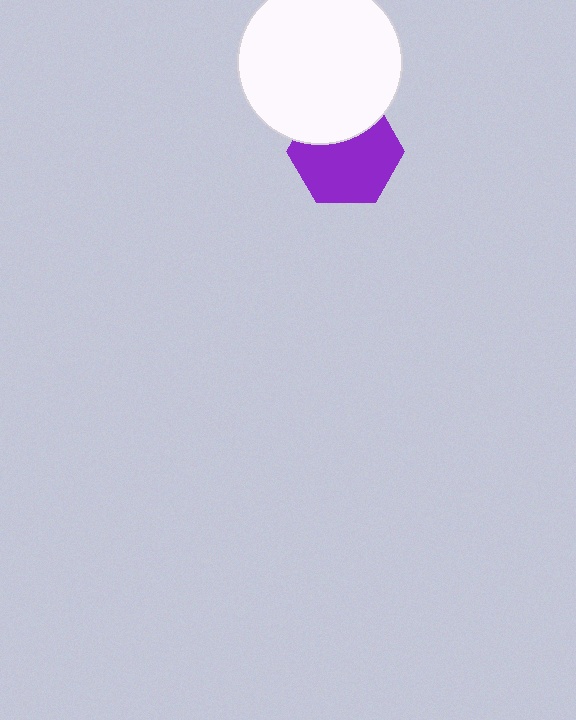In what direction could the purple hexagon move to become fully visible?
The purple hexagon could move down. That would shift it out from behind the white circle entirely.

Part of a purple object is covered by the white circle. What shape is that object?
It is a hexagon.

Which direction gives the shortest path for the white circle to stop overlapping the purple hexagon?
Moving up gives the shortest separation.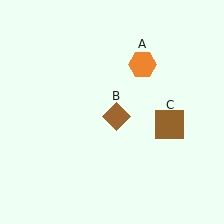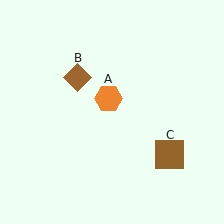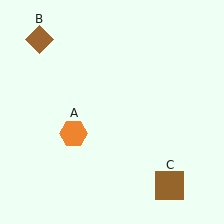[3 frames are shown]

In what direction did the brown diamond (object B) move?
The brown diamond (object B) moved up and to the left.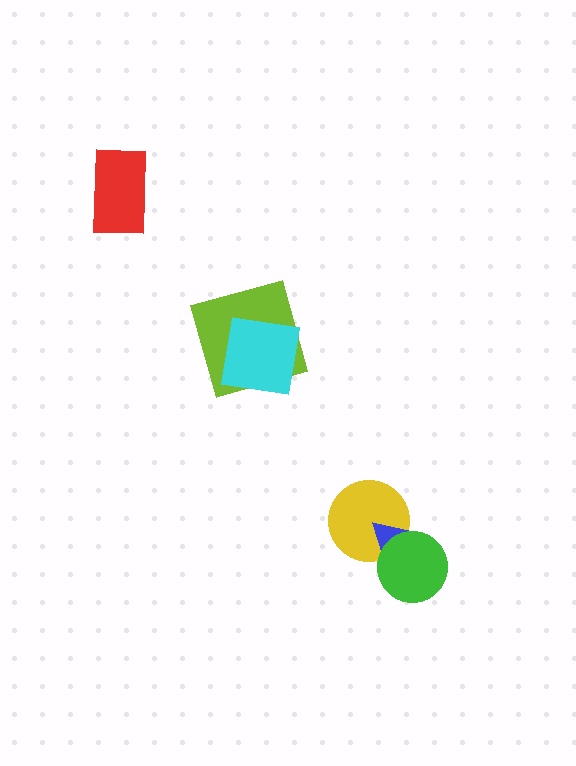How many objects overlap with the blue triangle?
2 objects overlap with the blue triangle.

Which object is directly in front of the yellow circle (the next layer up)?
The blue triangle is directly in front of the yellow circle.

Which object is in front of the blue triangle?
The green circle is in front of the blue triangle.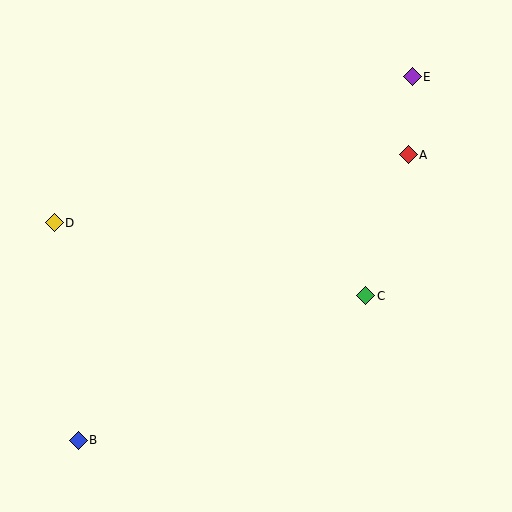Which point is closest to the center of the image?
Point C at (366, 296) is closest to the center.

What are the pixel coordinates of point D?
Point D is at (54, 223).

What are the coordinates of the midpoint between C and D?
The midpoint between C and D is at (210, 259).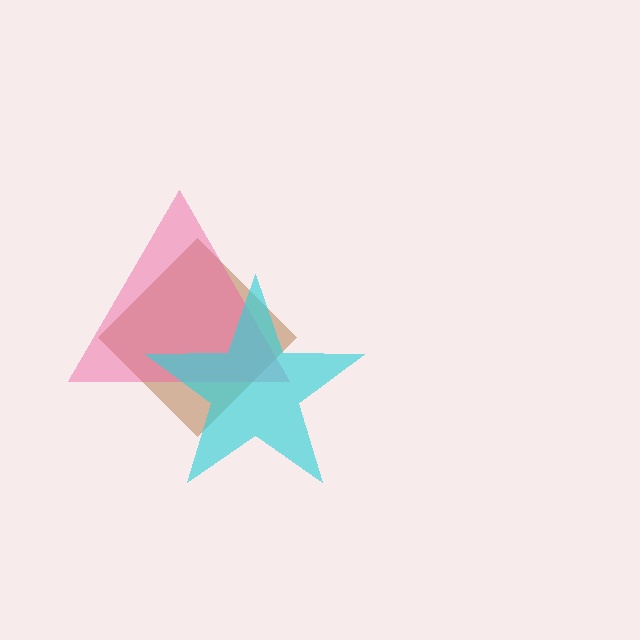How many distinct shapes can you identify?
There are 3 distinct shapes: a brown diamond, a pink triangle, a cyan star.